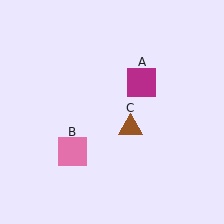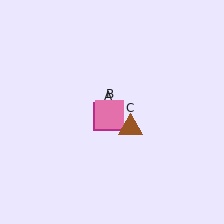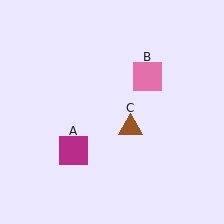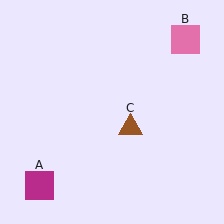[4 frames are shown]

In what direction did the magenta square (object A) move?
The magenta square (object A) moved down and to the left.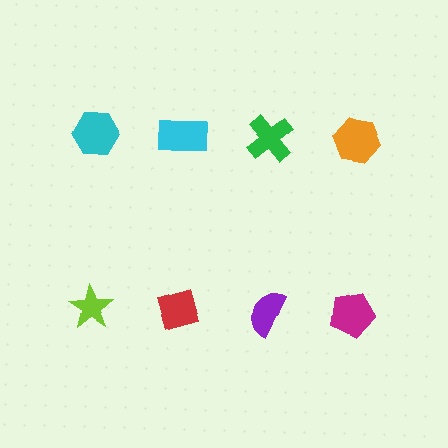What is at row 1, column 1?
A cyan hexagon.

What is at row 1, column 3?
A green cross.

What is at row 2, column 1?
A lime star.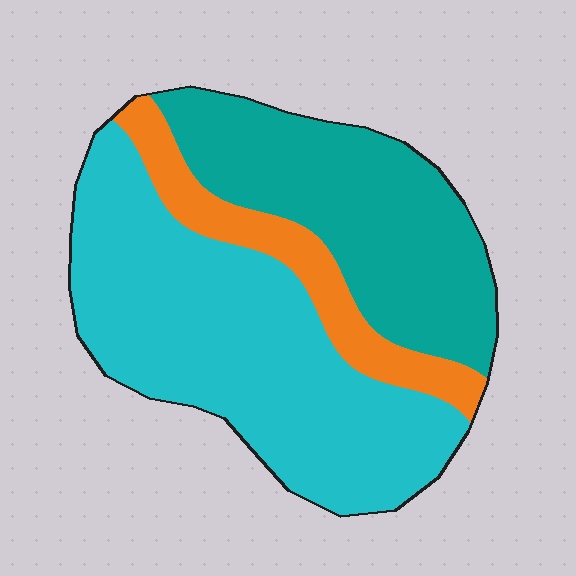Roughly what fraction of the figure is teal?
Teal takes up about one third (1/3) of the figure.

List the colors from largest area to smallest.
From largest to smallest: cyan, teal, orange.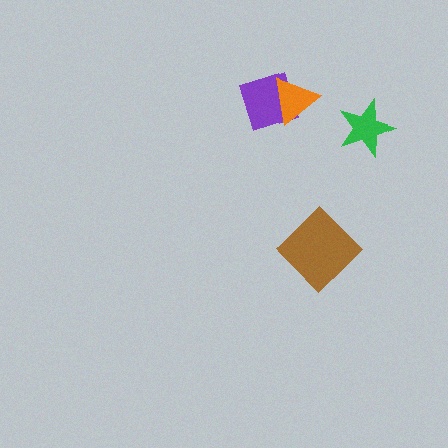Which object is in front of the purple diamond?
The orange triangle is in front of the purple diamond.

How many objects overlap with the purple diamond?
1 object overlaps with the purple diamond.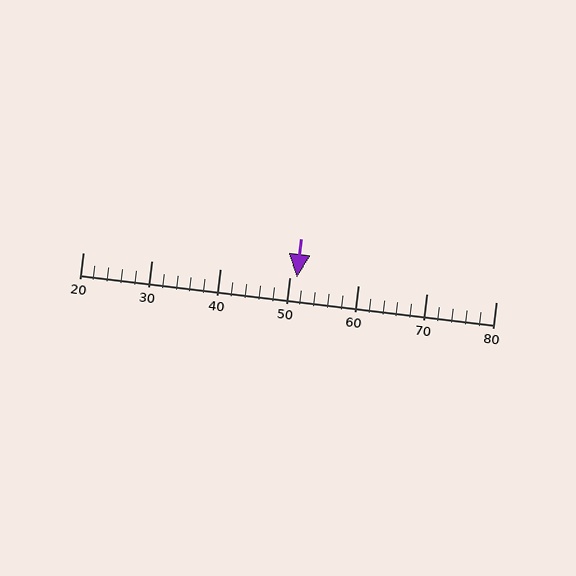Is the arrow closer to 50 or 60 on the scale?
The arrow is closer to 50.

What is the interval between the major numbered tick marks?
The major tick marks are spaced 10 units apart.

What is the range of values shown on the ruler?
The ruler shows values from 20 to 80.